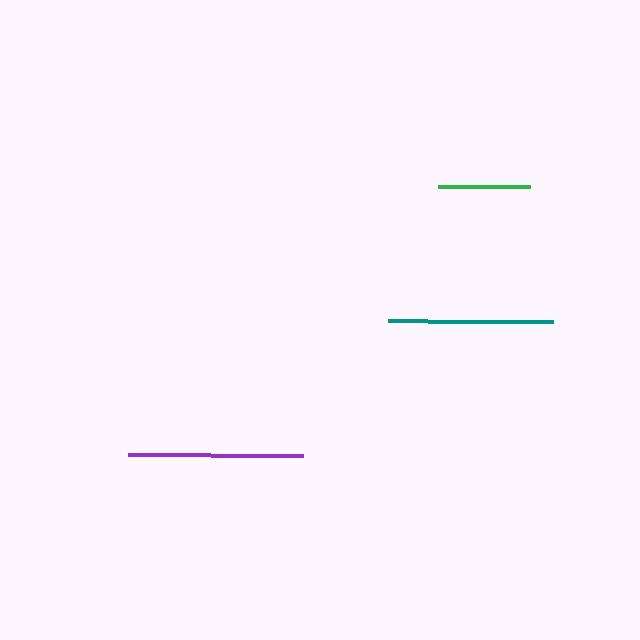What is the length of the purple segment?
The purple segment is approximately 176 pixels long.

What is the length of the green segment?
The green segment is approximately 91 pixels long.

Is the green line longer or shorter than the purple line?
The purple line is longer than the green line.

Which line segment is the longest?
The purple line is the longest at approximately 176 pixels.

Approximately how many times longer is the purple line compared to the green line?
The purple line is approximately 1.9 times the length of the green line.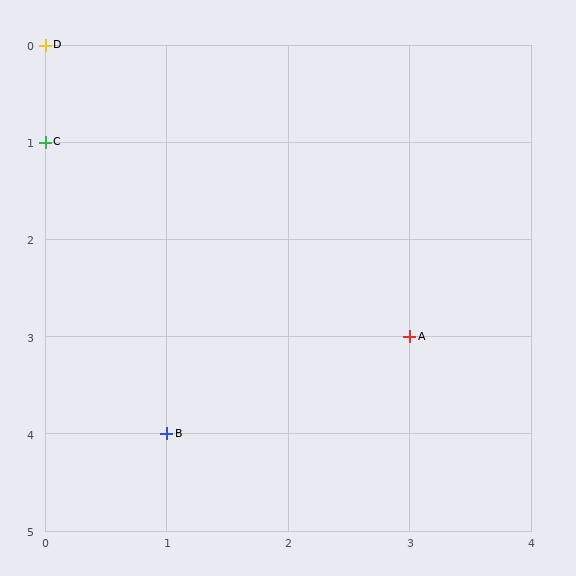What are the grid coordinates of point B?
Point B is at grid coordinates (1, 4).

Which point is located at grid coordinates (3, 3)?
Point A is at (3, 3).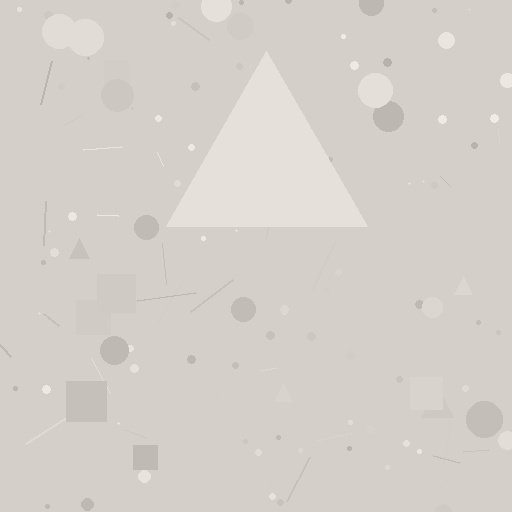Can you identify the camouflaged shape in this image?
The camouflaged shape is a triangle.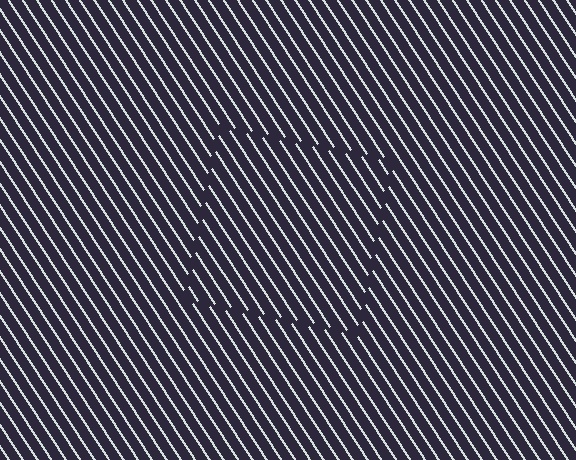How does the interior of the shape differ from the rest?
The interior of the shape contains the same grating, shifted by half a period — the contour is defined by the phase discontinuity where line-ends from the inner and outer gratings abut.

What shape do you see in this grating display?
An illusory square. The interior of the shape contains the same grating, shifted by half a period — the contour is defined by the phase discontinuity where line-ends from the inner and outer gratings abut.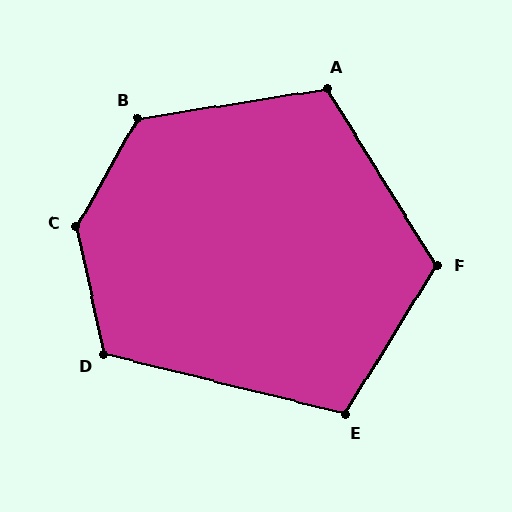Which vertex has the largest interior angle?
C, at approximately 139 degrees.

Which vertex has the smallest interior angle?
E, at approximately 108 degrees.